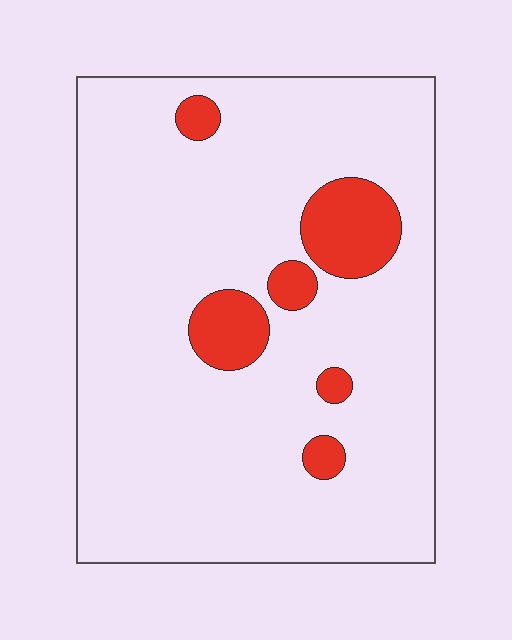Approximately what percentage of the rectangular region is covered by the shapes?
Approximately 10%.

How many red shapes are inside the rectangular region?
6.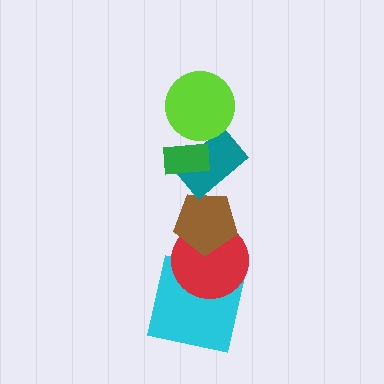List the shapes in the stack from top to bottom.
From top to bottom: the green rectangle, the lime circle, the teal rectangle, the brown pentagon, the red circle, the cyan square.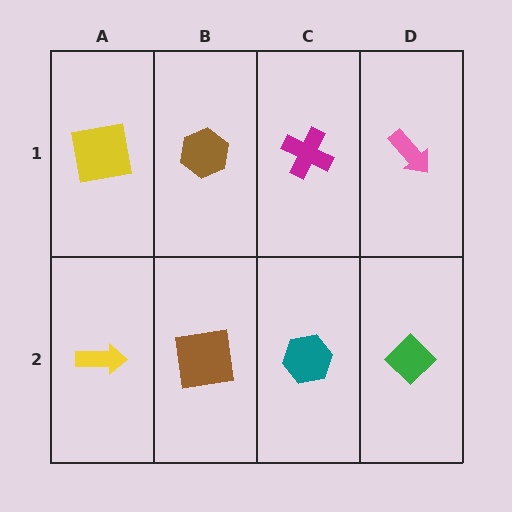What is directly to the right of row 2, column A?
A brown square.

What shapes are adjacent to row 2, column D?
A pink arrow (row 1, column D), a teal hexagon (row 2, column C).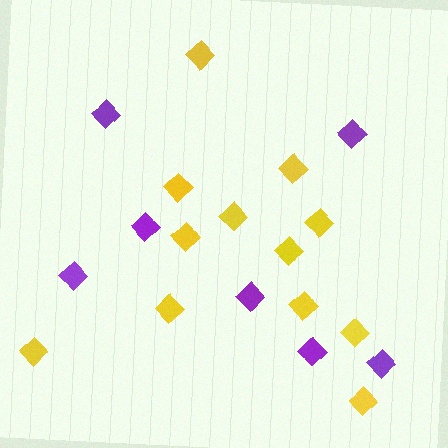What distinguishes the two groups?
There are 2 groups: one group of purple diamonds (7) and one group of yellow diamonds (12).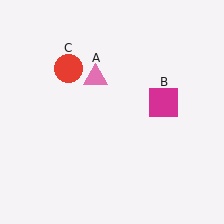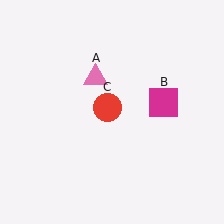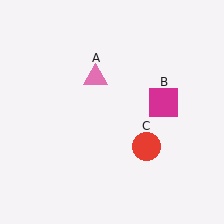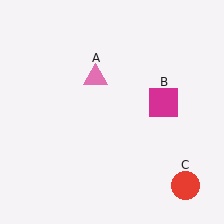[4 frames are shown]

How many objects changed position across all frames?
1 object changed position: red circle (object C).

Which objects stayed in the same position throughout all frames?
Pink triangle (object A) and magenta square (object B) remained stationary.